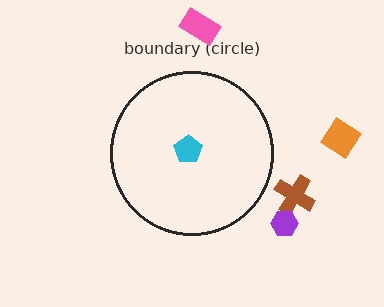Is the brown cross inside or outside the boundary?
Outside.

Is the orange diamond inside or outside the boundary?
Outside.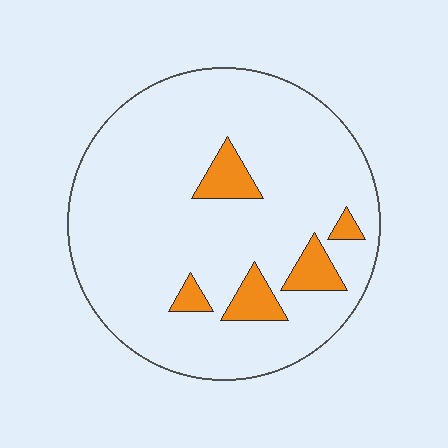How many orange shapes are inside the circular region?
5.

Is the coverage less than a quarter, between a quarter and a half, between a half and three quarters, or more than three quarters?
Less than a quarter.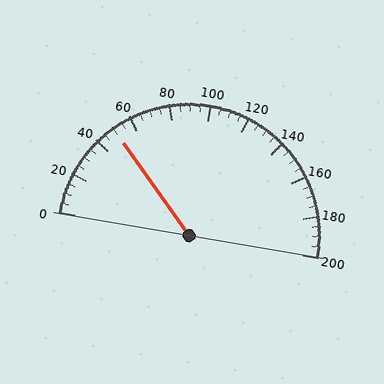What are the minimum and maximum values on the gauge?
The gauge ranges from 0 to 200.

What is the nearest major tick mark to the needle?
The nearest major tick mark is 40.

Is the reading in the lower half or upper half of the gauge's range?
The reading is in the lower half of the range (0 to 200).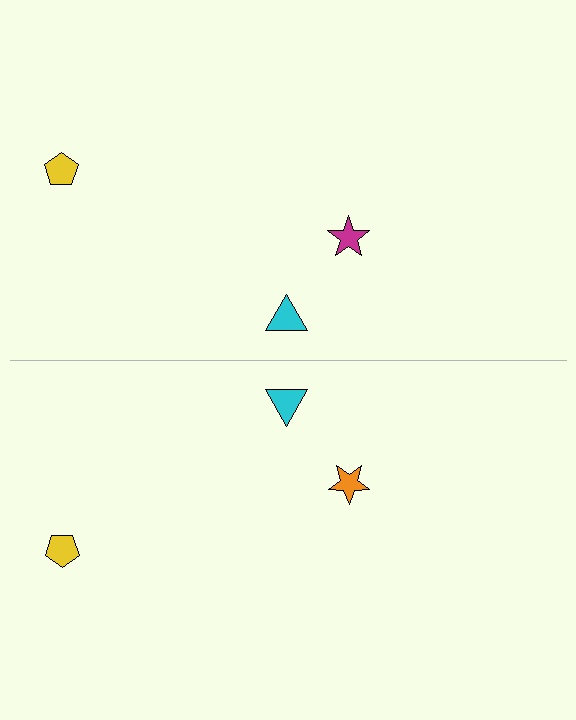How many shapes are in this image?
There are 6 shapes in this image.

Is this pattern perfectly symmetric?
No, the pattern is not perfectly symmetric. The orange star on the bottom side breaks the symmetry — its mirror counterpart is magenta.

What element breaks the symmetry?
The orange star on the bottom side breaks the symmetry — its mirror counterpart is magenta.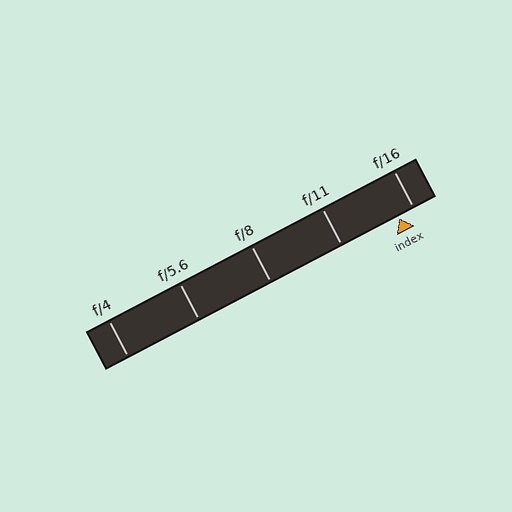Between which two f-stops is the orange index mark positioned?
The index mark is between f/11 and f/16.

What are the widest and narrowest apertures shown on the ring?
The widest aperture shown is f/4 and the narrowest is f/16.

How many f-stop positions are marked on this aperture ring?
There are 5 f-stop positions marked.